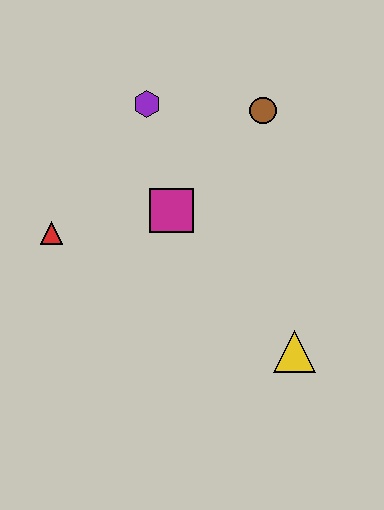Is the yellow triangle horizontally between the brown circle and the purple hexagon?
No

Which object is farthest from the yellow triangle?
The purple hexagon is farthest from the yellow triangle.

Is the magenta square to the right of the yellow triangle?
No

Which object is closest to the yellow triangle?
The magenta square is closest to the yellow triangle.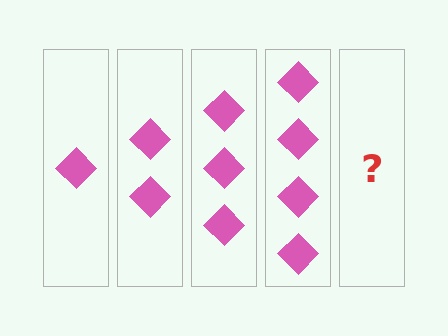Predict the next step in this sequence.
The next step is 5 diamonds.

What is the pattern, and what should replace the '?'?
The pattern is that each step adds one more diamond. The '?' should be 5 diamonds.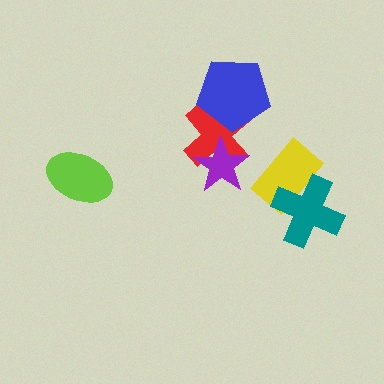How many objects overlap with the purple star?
1 object overlaps with the purple star.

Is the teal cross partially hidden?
No, no other shape covers it.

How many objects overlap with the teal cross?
1 object overlaps with the teal cross.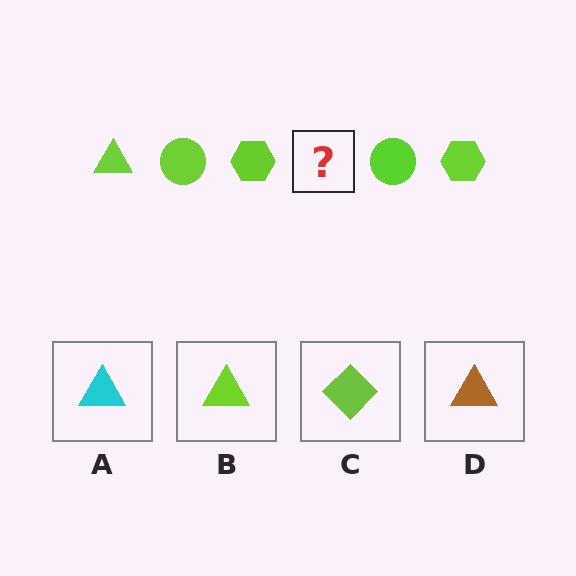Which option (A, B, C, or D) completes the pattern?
B.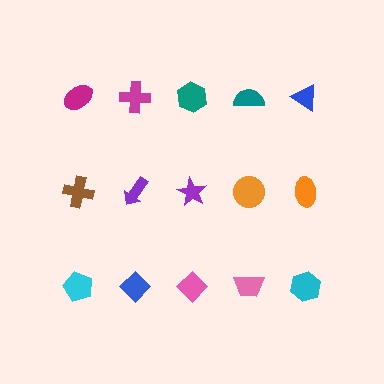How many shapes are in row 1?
5 shapes.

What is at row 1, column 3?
A teal hexagon.